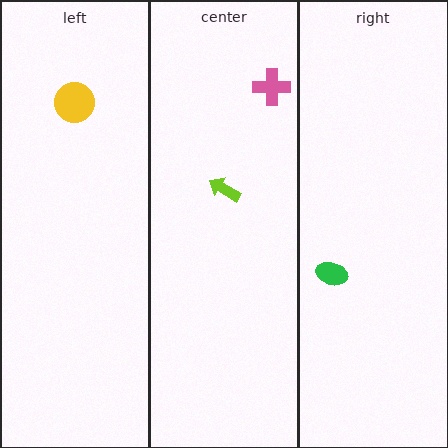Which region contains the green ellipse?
The right region.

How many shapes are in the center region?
2.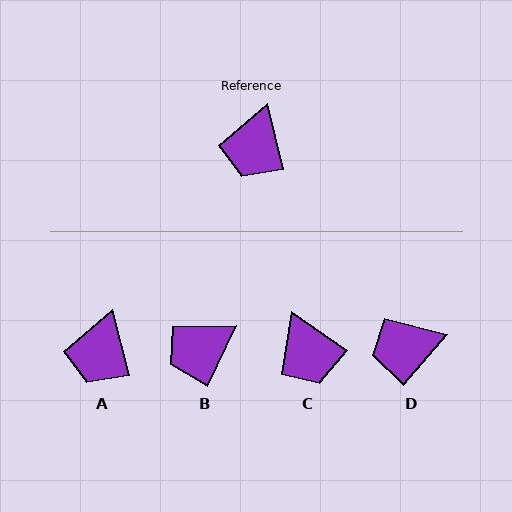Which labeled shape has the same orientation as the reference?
A.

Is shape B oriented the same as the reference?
No, it is off by about 39 degrees.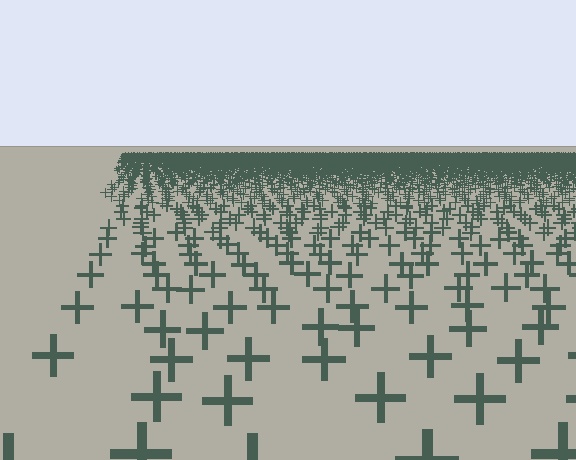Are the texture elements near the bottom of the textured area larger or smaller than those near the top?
Larger. Near the bottom, elements are closer to the viewer and appear at a bigger on-screen size.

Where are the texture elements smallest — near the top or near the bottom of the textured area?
Near the top.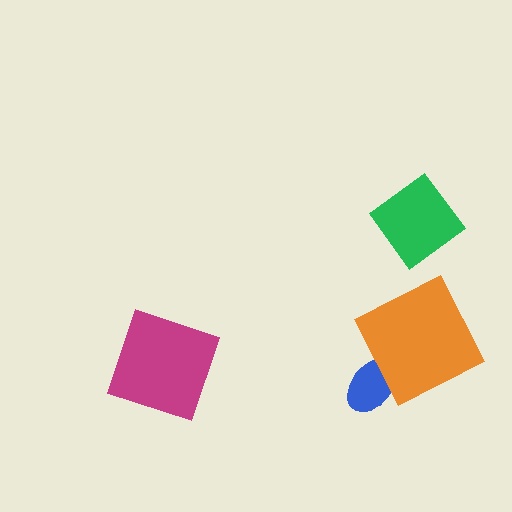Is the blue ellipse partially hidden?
Yes, it is partially covered by another shape.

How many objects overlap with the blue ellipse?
1 object overlaps with the blue ellipse.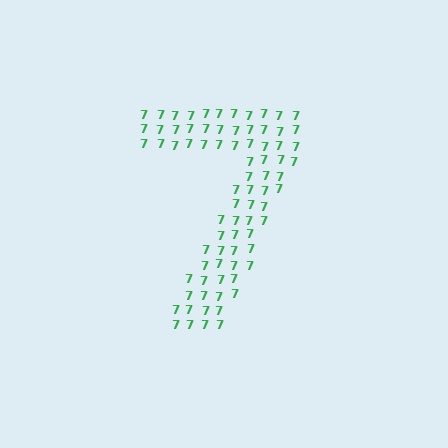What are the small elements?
The small elements are digit 7's.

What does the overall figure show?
The overall figure shows the digit 7.